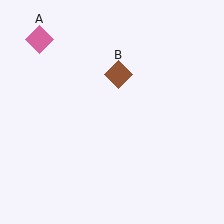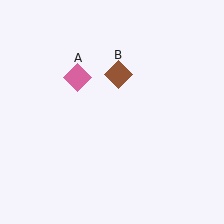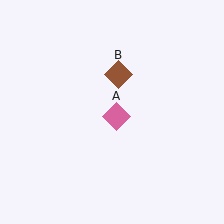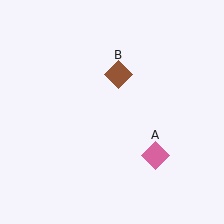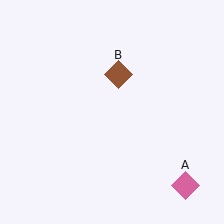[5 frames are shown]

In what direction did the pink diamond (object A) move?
The pink diamond (object A) moved down and to the right.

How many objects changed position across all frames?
1 object changed position: pink diamond (object A).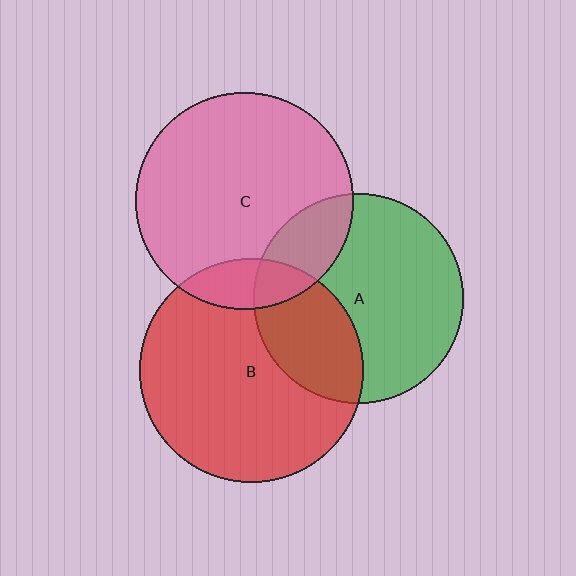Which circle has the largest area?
Circle B (red).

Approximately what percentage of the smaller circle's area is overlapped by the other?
Approximately 20%.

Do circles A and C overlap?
Yes.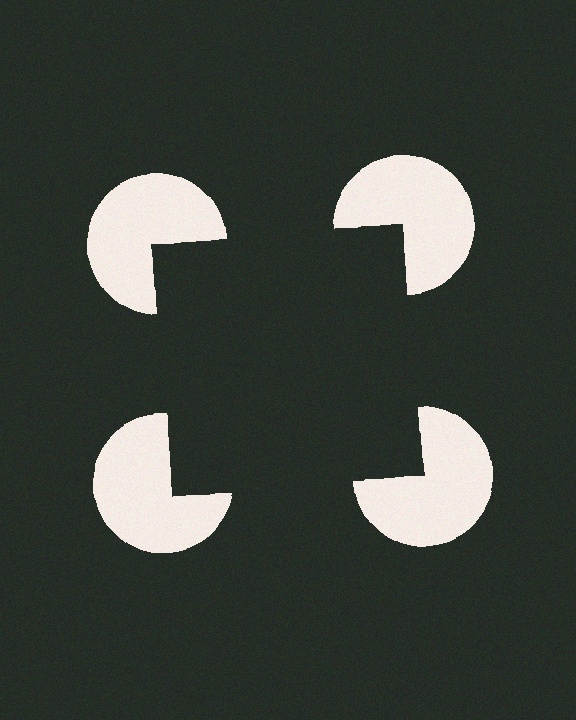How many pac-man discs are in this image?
There are 4 — one at each vertex of the illusory square.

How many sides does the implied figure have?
4 sides.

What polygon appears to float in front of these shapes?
An illusory square — its edges are inferred from the aligned wedge cuts in the pac-man discs, not physically drawn.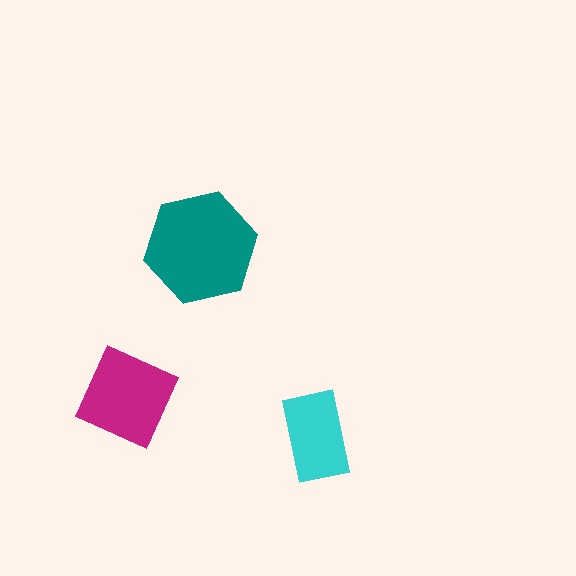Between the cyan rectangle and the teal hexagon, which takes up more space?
The teal hexagon.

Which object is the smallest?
The cyan rectangle.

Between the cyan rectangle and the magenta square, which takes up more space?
The magenta square.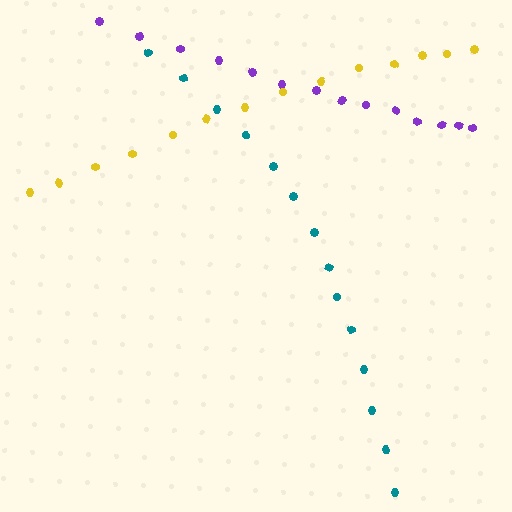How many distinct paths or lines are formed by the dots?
There are 3 distinct paths.